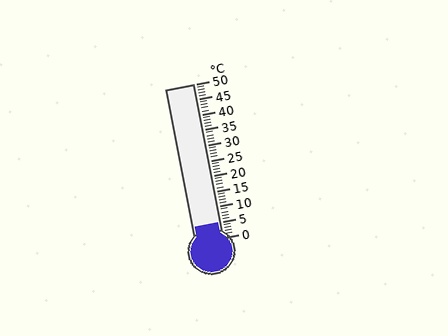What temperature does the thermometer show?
The thermometer shows approximately 5°C.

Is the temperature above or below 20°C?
The temperature is below 20°C.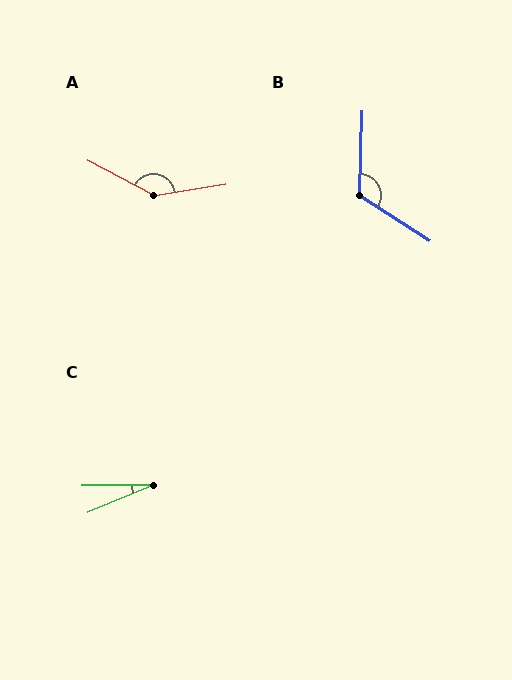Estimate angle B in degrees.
Approximately 121 degrees.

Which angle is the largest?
A, at approximately 143 degrees.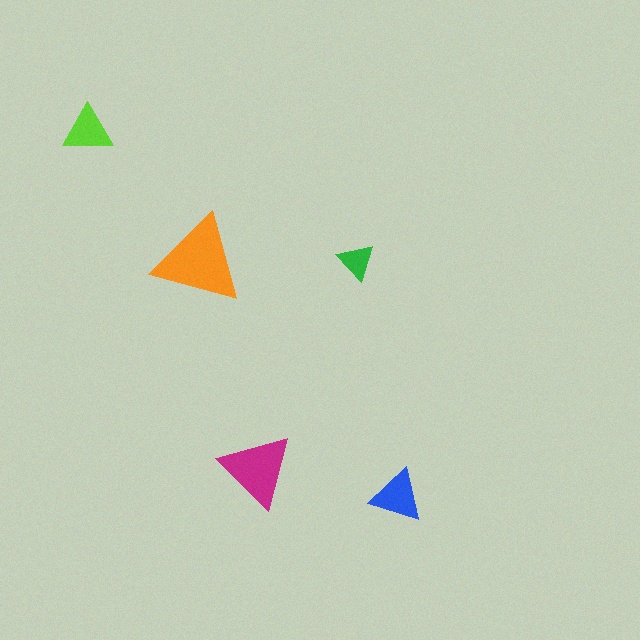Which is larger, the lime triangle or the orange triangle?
The orange one.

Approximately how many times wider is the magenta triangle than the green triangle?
About 2 times wider.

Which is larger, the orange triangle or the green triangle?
The orange one.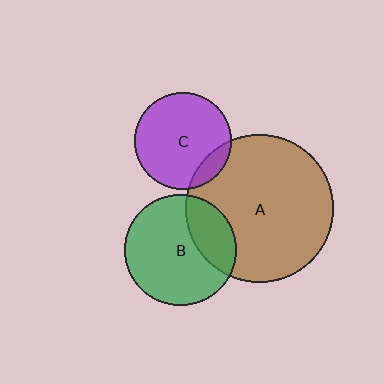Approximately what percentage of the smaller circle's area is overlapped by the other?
Approximately 10%.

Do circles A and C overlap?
Yes.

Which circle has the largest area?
Circle A (brown).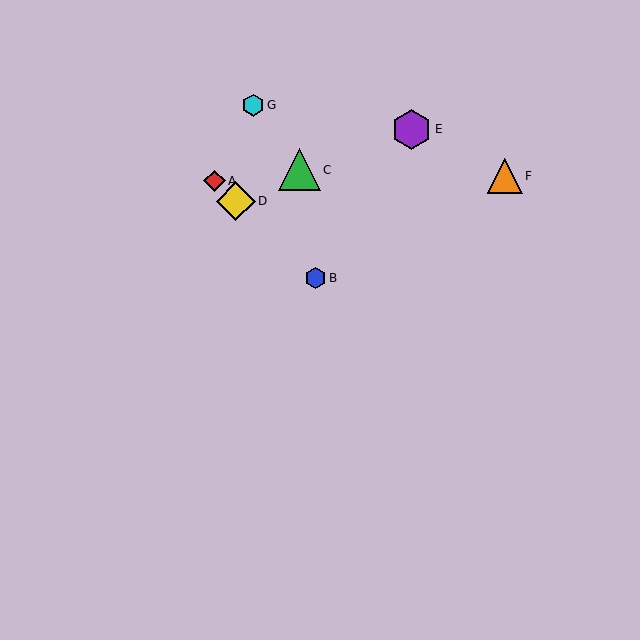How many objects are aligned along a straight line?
3 objects (A, B, D) are aligned along a straight line.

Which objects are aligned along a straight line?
Objects A, B, D are aligned along a straight line.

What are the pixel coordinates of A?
Object A is at (215, 181).